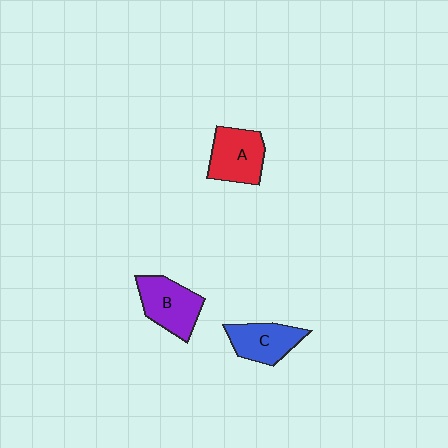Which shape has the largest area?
Shape B (purple).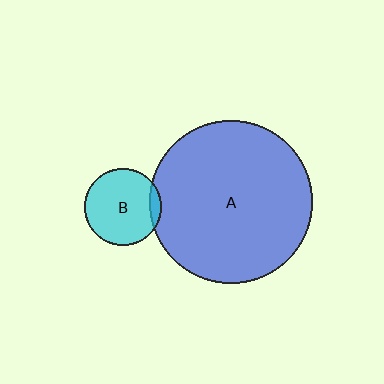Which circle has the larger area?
Circle A (blue).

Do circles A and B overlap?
Yes.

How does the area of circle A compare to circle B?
Approximately 4.5 times.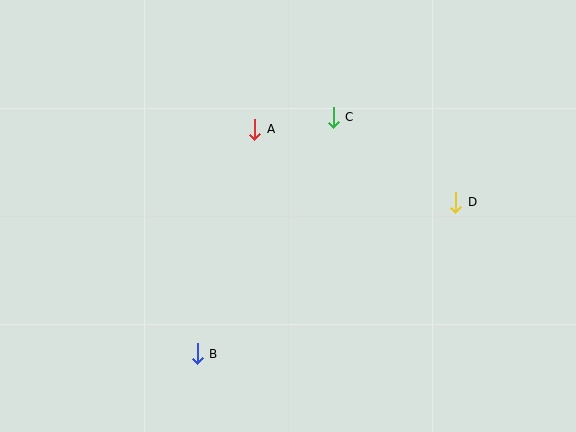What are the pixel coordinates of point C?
Point C is at (333, 117).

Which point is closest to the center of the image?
Point A at (255, 129) is closest to the center.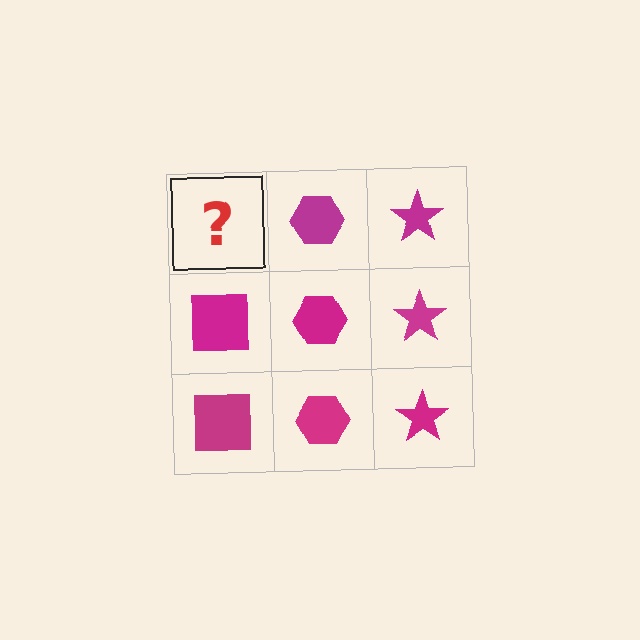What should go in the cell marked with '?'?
The missing cell should contain a magenta square.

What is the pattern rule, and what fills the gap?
The rule is that each column has a consistent shape. The gap should be filled with a magenta square.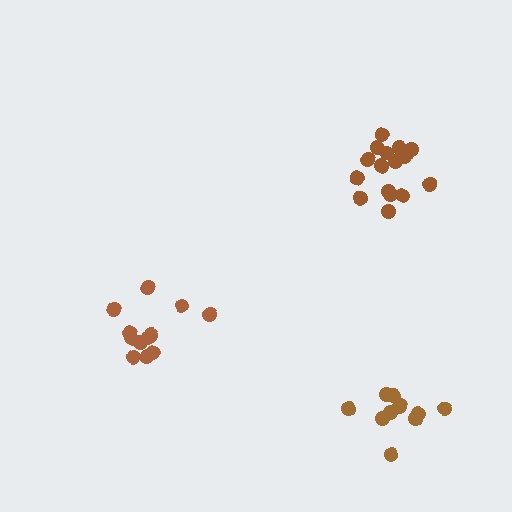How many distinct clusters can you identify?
There are 3 distinct clusters.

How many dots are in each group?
Group 1: 11 dots, Group 2: 16 dots, Group 3: 12 dots (39 total).